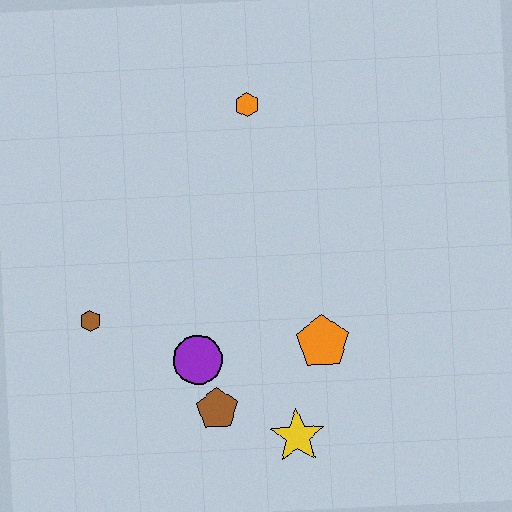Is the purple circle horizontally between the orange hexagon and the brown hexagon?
Yes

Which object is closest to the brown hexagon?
The purple circle is closest to the brown hexagon.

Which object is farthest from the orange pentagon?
The orange hexagon is farthest from the orange pentagon.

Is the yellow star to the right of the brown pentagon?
Yes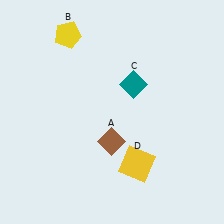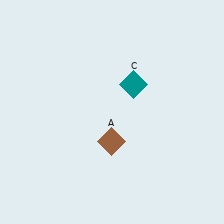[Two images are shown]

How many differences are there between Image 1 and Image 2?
There are 2 differences between the two images.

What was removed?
The yellow pentagon (B), the yellow square (D) were removed in Image 2.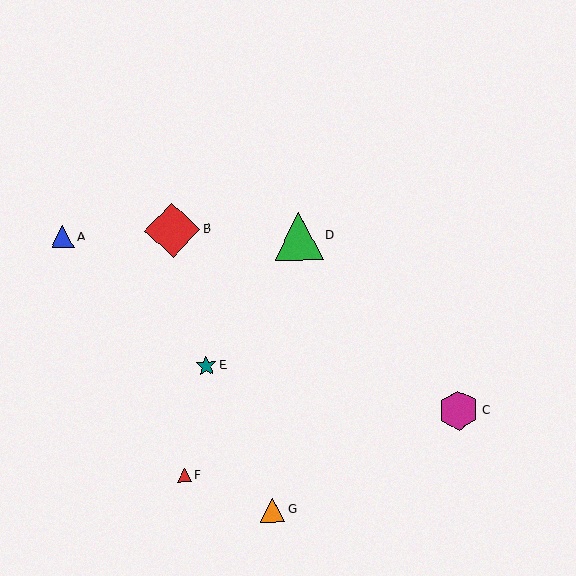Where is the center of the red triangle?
The center of the red triangle is at (184, 475).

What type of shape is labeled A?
Shape A is a blue triangle.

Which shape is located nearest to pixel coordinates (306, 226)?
The green triangle (labeled D) at (299, 236) is nearest to that location.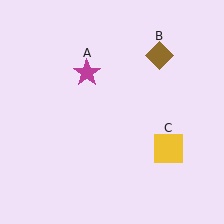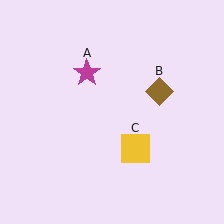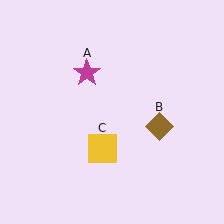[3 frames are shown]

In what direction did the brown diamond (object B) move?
The brown diamond (object B) moved down.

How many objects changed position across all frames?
2 objects changed position: brown diamond (object B), yellow square (object C).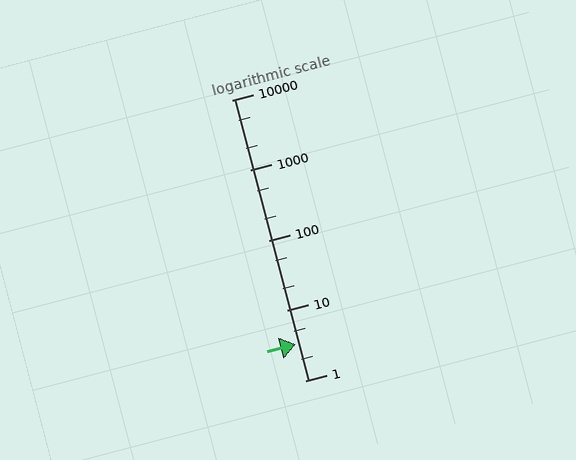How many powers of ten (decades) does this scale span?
The scale spans 4 decades, from 1 to 10000.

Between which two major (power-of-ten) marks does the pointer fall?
The pointer is between 1 and 10.